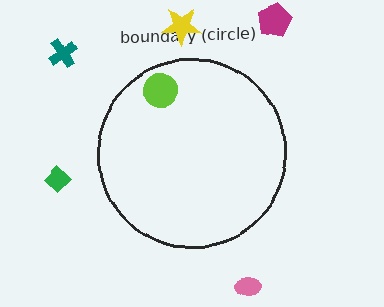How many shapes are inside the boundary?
1 inside, 5 outside.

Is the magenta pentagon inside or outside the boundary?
Outside.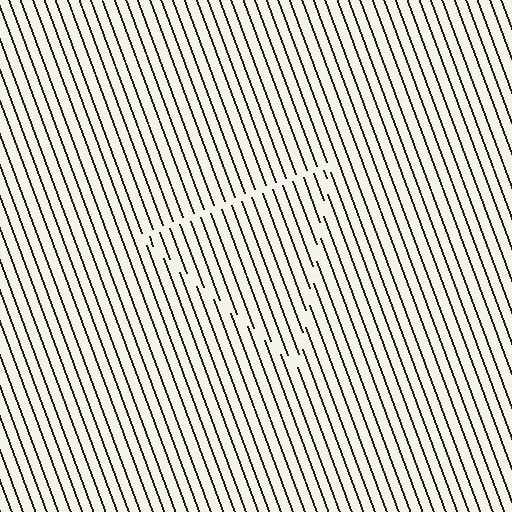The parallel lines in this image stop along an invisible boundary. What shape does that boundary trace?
An illusory triangle. The interior of the shape contains the same grating, shifted by half a period — the contour is defined by the phase discontinuity where line-ends from the inner and outer gratings abut.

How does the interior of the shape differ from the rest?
The interior of the shape contains the same grating, shifted by half a period — the contour is defined by the phase discontinuity where line-ends from the inner and outer gratings abut.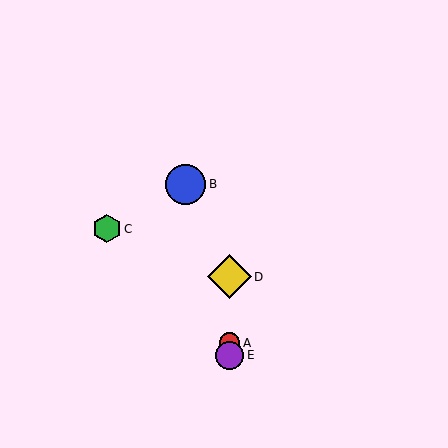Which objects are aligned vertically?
Objects A, D, E are aligned vertically.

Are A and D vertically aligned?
Yes, both are at x≈230.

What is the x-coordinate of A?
Object A is at x≈230.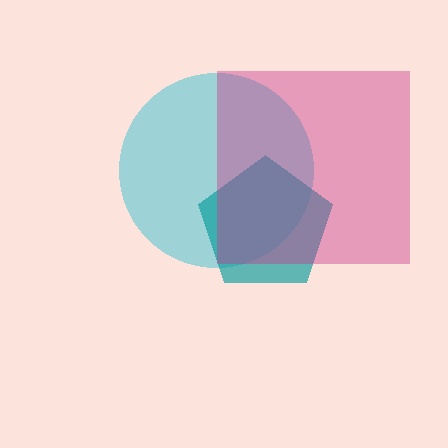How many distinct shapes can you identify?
There are 3 distinct shapes: a cyan circle, a teal pentagon, a magenta square.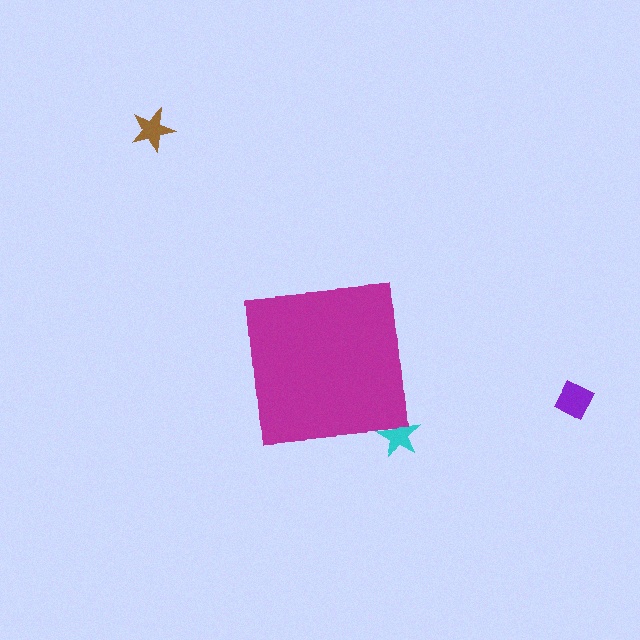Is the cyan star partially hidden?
Yes, the cyan star is partially hidden behind the magenta square.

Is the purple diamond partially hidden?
No, the purple diamond is fully visible.